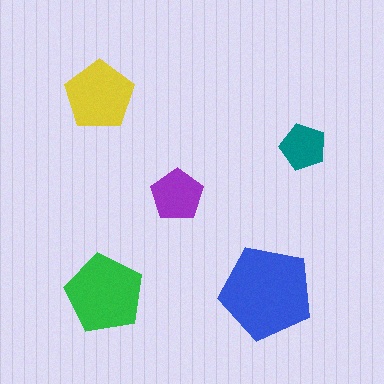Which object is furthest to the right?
The teal pentagon is rightmost.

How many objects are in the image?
There are 5 objects in the image.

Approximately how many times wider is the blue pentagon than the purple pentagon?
About 2 times wider.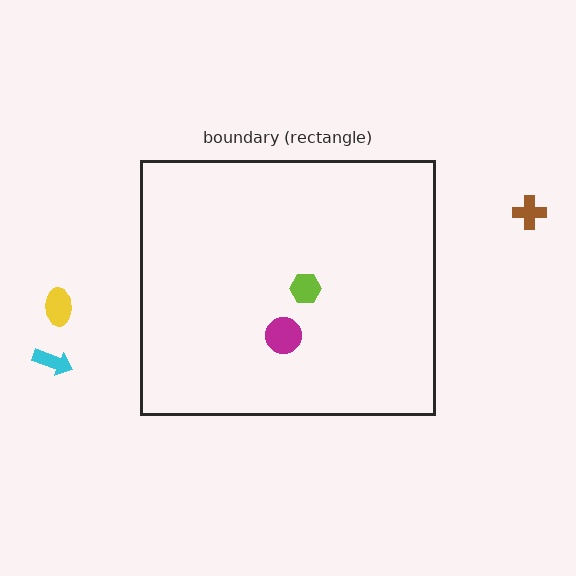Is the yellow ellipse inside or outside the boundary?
Outside.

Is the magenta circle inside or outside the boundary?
Inside.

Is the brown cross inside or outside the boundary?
Outside.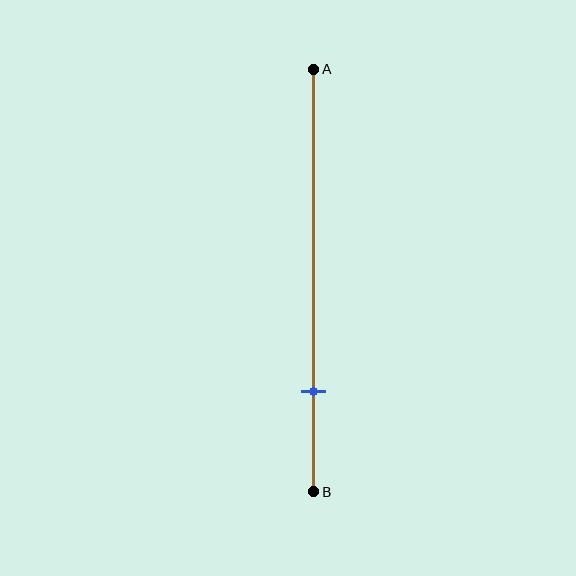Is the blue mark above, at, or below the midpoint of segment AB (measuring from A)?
The blue mark is below the midpoint of segment AB.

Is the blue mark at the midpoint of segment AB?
No, the mark is at about 75% from A, not at the 50% midpoint.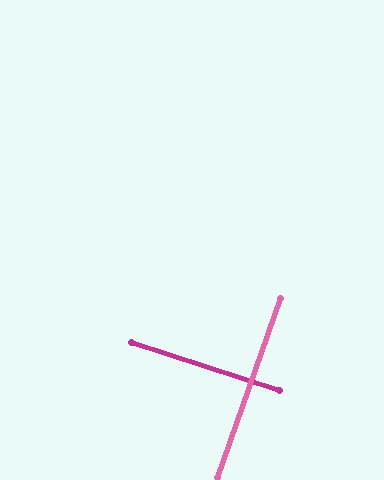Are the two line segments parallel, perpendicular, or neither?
Perpendicular — they meet at approximately 88°.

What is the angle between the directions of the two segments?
Approximately 88 degrees.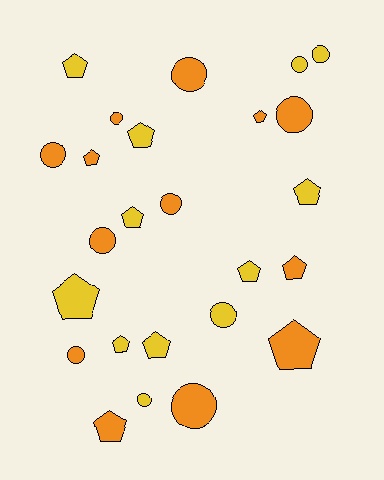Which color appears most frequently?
Orange, with 13 objects.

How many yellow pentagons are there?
There are 8 yellow pentagons.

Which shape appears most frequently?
Pentagon, with 13 objects.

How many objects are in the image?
There are 25 objects.